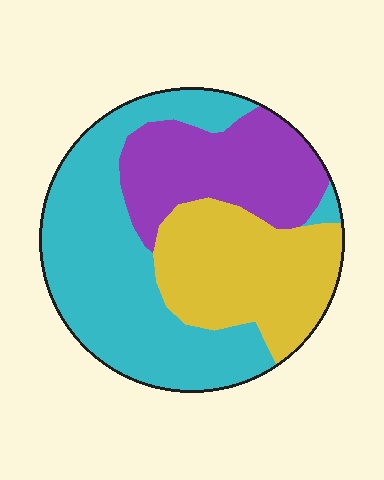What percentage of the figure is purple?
Purple covers 25% of the figure.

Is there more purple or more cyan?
Cyan.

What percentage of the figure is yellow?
Yellow takes up between a quarter and a half of the figure.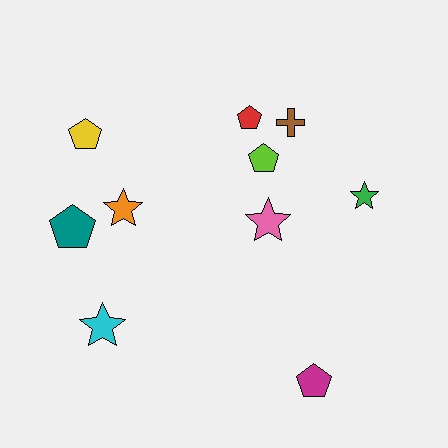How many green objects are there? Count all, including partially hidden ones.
There is 1 green object.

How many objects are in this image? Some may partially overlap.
There are 10 objects.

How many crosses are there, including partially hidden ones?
There is 1 cross.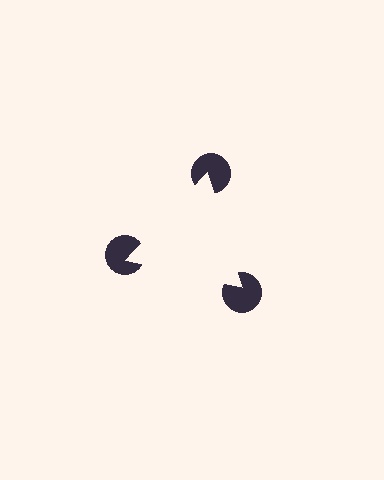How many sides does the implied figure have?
3 sides.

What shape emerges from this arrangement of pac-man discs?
An illusory triangle — its edges are inferred from the aligned wedge cuts in the pac-man discs, not physically drawn.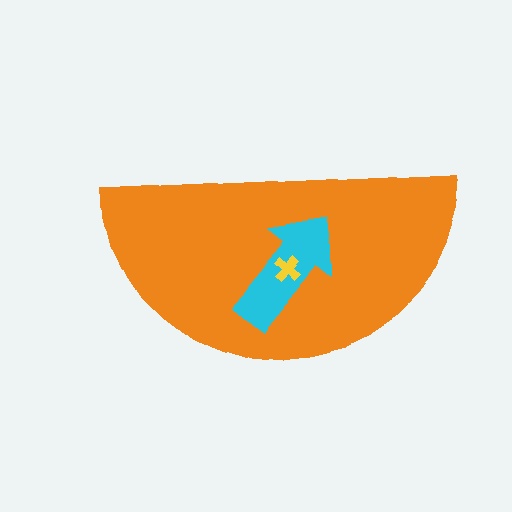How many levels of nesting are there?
3.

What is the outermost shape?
The orange semicircle.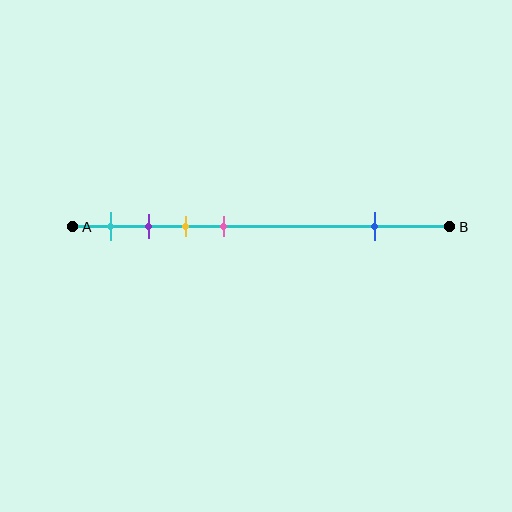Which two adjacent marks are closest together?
The purple and yellow marks are the closest adjacent pair.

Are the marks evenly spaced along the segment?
No, the marks are not evenly spaced.